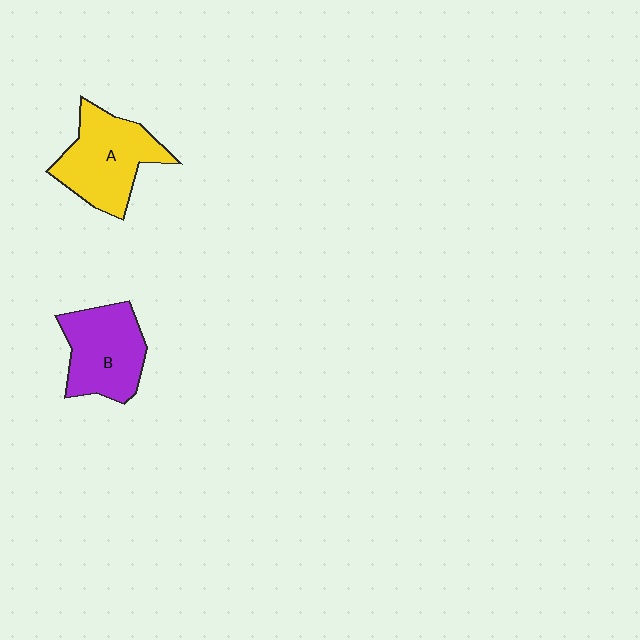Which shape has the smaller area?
Shape B (purple).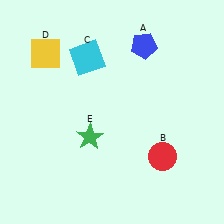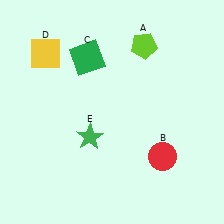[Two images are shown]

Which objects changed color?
A changed from blue to lime. C changed from cyan to green.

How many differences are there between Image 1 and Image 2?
There are 2 differences between the two images.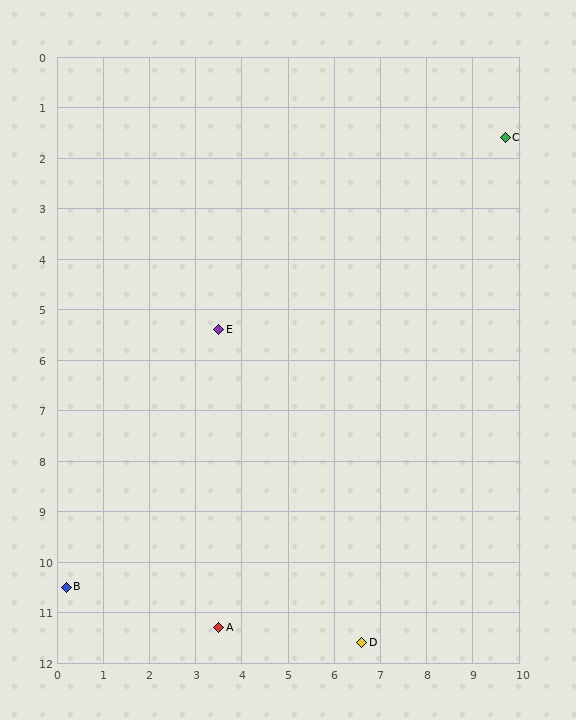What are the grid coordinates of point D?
Point D is at approximately (6.6, 11.6).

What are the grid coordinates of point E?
Point E is at approximately (3.5, 5.4).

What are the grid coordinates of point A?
Point A is at approximately (3.5, 11.3).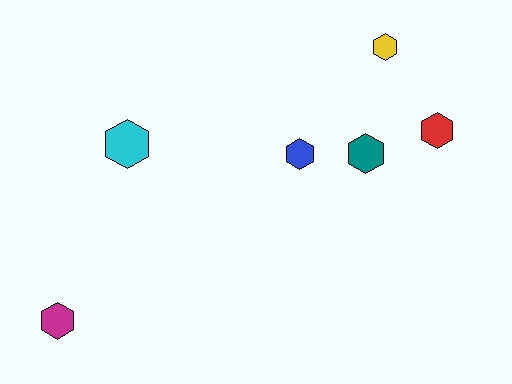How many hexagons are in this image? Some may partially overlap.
There are 6 hexagons.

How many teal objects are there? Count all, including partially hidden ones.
There is 1 teal object.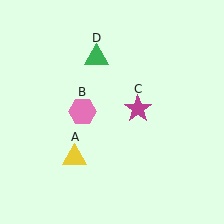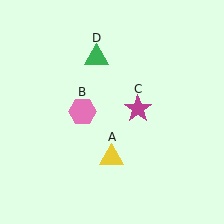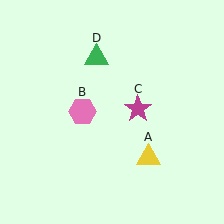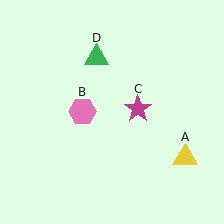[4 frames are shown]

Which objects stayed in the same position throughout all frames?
Pink hexagon (object B) and magenta star (object C) and green triangle (object D) remained stationary.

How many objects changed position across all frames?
1 object changed position: yellow triangle (object A).